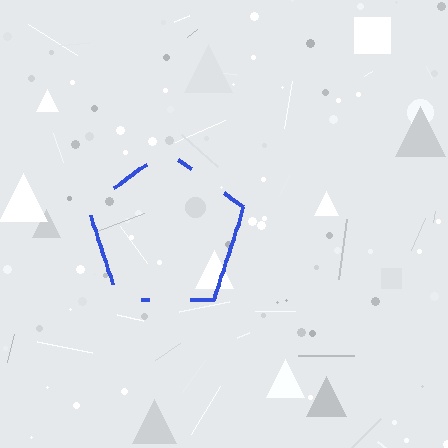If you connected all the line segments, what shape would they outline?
They would outline a pentagon.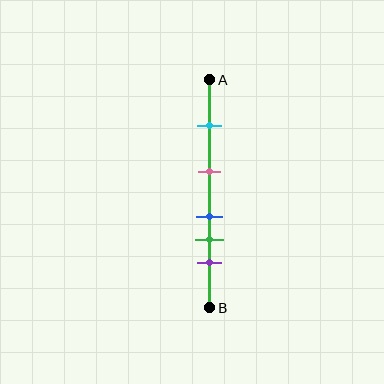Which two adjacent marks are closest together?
The blue and green marks are the closest adjacent pair.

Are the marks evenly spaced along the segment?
No, the marks are not evenly spaced.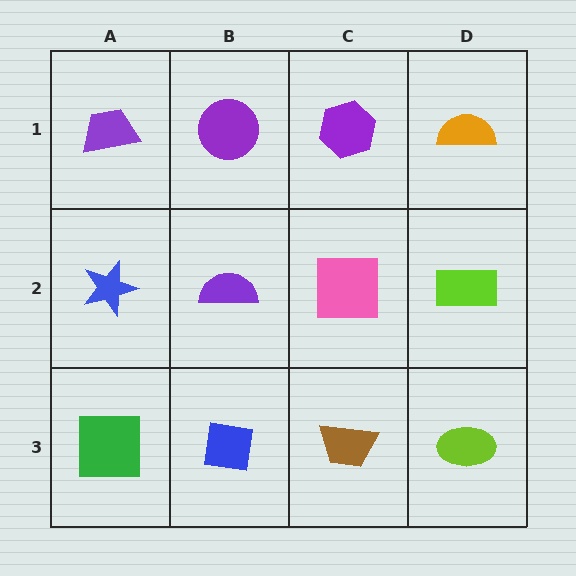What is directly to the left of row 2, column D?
A pink square.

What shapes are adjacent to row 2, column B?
A purple circle (row 1, column B), a blue square (row 3, column B), a blue star (row 2, column A), a pink square (row 2, column C).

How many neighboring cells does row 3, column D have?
2.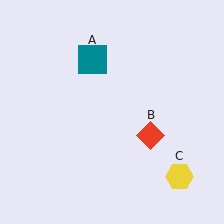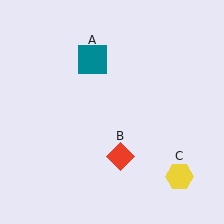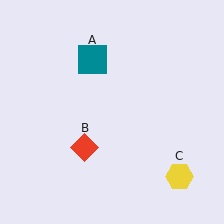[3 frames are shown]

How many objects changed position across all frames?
1 object changed position: red diamond (object B).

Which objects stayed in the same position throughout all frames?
Teal square (object A) and yellow hexagon (object C) remained stationary.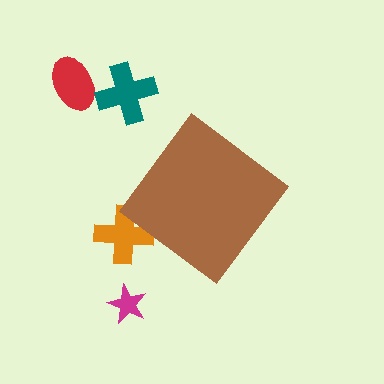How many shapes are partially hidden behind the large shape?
1 shape is partially hidden.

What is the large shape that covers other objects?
A brown diamond.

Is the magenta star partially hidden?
No, the magenta star is fully visible.